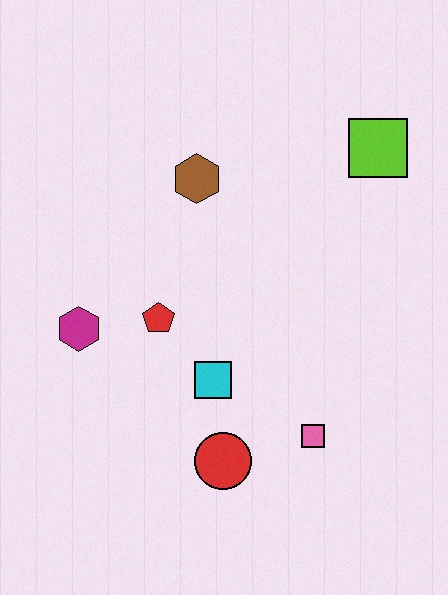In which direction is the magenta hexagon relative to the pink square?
The magenta hexagon is to the left of the pink square.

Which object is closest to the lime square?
The brown hexagon is closest to the lime square.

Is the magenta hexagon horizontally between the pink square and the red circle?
No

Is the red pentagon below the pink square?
No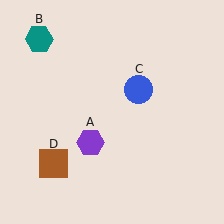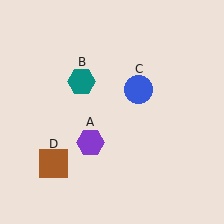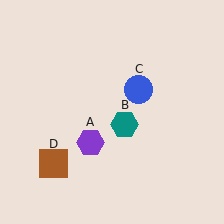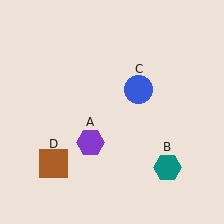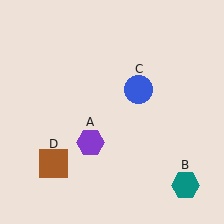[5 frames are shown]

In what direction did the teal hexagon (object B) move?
The teal hexagon (object B) moved down and to the right.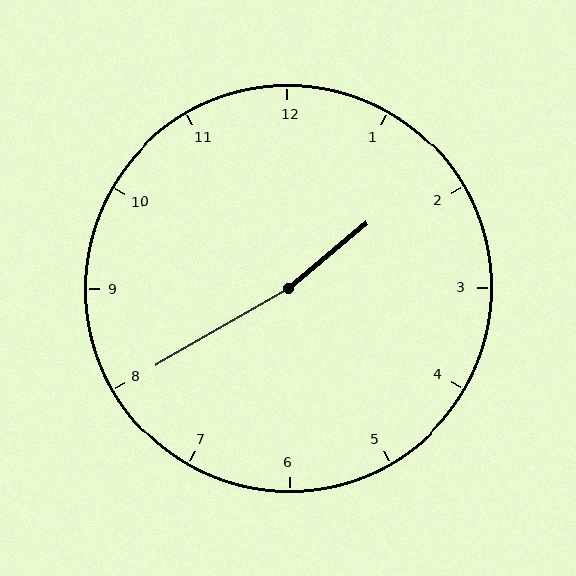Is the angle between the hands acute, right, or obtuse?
It is obtuse.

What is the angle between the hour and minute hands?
Approximately 170 degrees.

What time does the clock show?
1:40.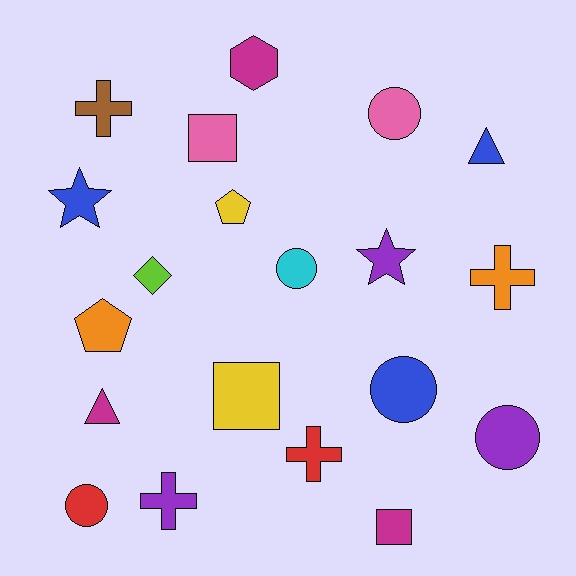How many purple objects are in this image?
There are 3 purple objects.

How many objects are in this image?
There are 20 objects.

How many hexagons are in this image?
There is 1 hexagon.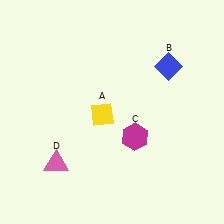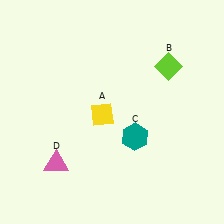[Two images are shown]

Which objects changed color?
B changed from blue to lime. C changed from magenta to teal.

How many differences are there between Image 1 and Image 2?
There are 2 differences between the two images.